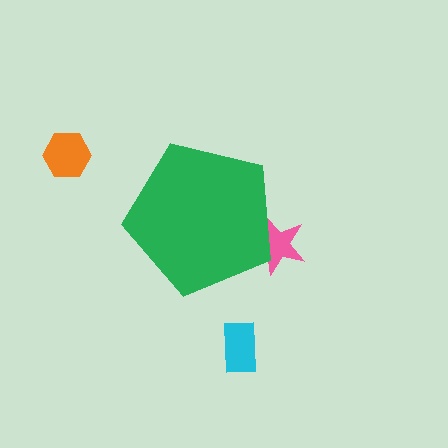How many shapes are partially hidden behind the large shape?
1 shape is partially hidden.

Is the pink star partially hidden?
Yes, the pink star is partially hidden behind the green pentagon.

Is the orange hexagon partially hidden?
No, the orange hexagon is fully visible.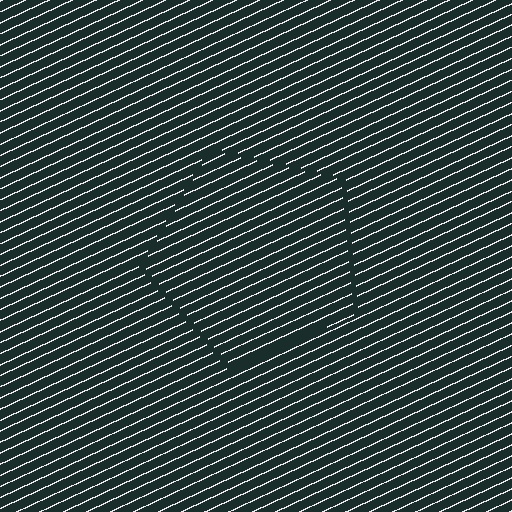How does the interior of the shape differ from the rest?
The interior of the shape contains the same grating, shifted by half a period — the contour is defined by the phase discontinuity where line-ends from the inner and outer gratings abut.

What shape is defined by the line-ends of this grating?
An illusory pentagon. The interior of the shape contains the same grating, shifted by half a period — the contour is defined by the phase discontinuity where line-ends from the inner and outer gratings abut.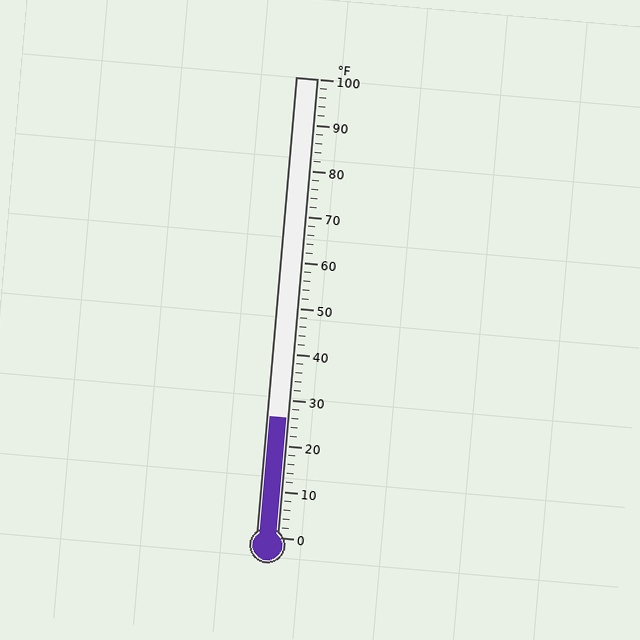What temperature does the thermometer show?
The thermometer shows approximately 26°F.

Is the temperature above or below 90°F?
The temperature is below 90°F.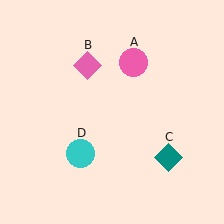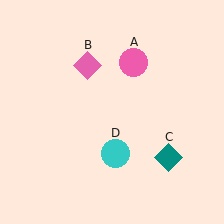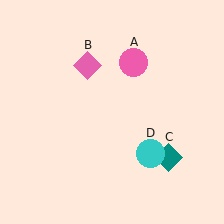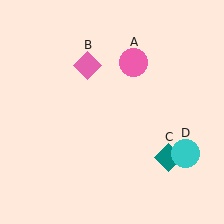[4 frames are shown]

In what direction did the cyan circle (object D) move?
The cyan circle (object D) moved right.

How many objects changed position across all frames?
1 object changed position: cyan circle (object D).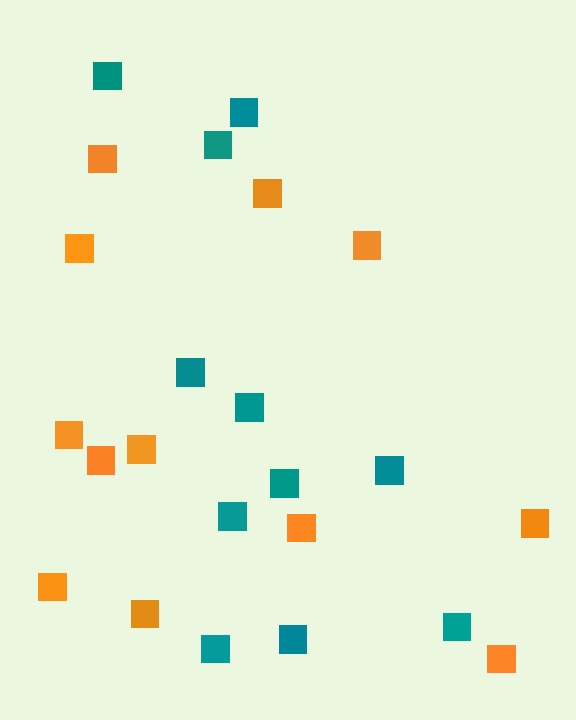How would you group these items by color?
There are 2 groups: one group of orange squares (12) and one group of teal squares (11).